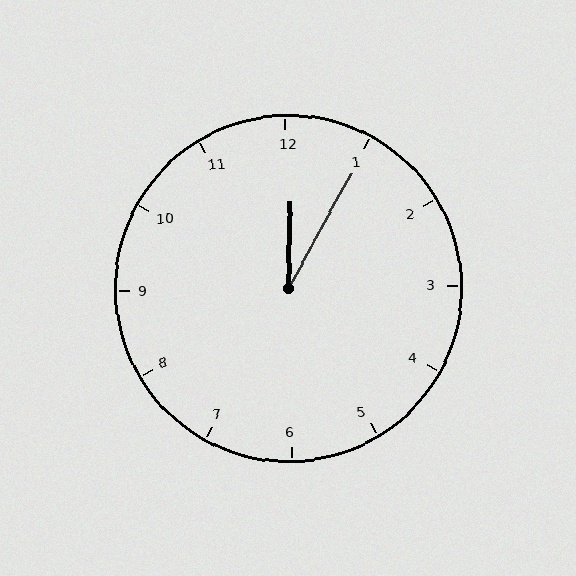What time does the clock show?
12:05.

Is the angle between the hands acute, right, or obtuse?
It is acute.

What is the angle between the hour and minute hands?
Approximately 28 degrees.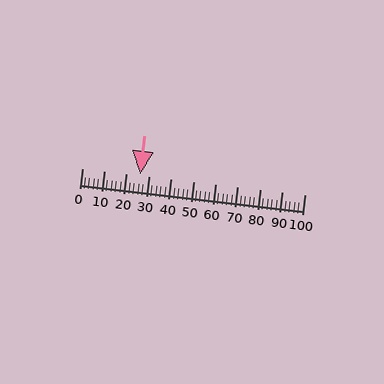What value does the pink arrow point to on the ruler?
The pink arrow points to approximately 26.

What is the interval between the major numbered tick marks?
The major tick marks are spaced 10 units apart.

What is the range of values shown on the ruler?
The ruler shows values from 0 to 100.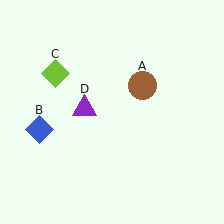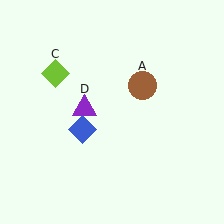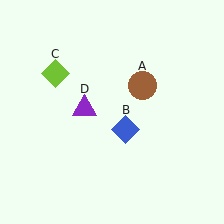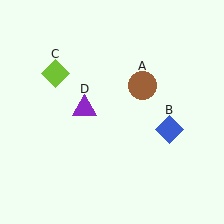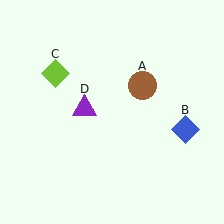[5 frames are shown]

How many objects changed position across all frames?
1 object changed position: blue diamond (object B).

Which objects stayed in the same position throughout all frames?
Brown circle (object A) and lime diamond (object C) and purple triangle (object D) remained stationary.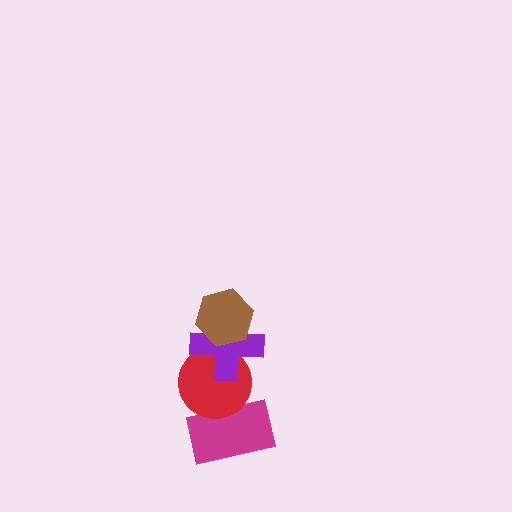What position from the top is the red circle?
The red circle is 3rd from the top.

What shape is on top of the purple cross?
The brown hexagon is on top of the purple cross.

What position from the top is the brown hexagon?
The brown hexagon is 1st from the top.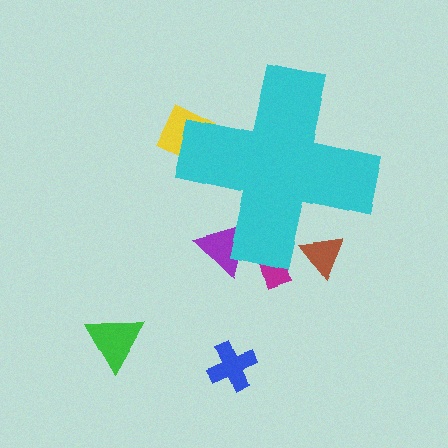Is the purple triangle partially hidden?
Yes, the purple triangle is partially hidden behind the cyan cross.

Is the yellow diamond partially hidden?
Yes, the yellow diamond is partially hidden behind the cyan cross.